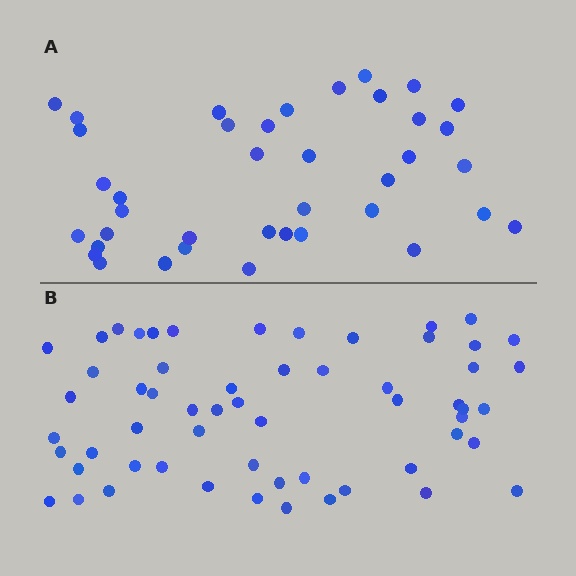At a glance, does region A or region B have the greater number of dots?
Region B (the bottom region) has more dots.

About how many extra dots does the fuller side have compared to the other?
Region B has approximately 20 more dots than region A.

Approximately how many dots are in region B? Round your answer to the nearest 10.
About 60 dots. (The exact count is 58, which rounds to 60.)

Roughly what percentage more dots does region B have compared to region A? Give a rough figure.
About 50% more.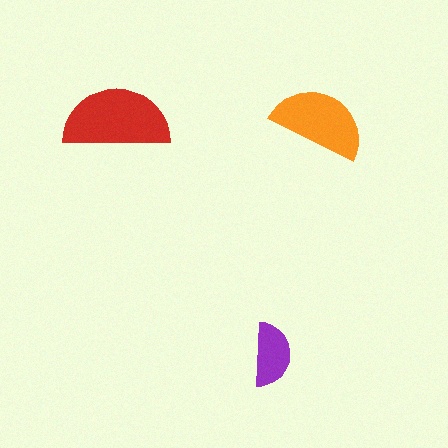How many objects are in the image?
There are 3 objects in the image.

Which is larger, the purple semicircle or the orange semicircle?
The orange one.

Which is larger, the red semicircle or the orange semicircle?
The red one.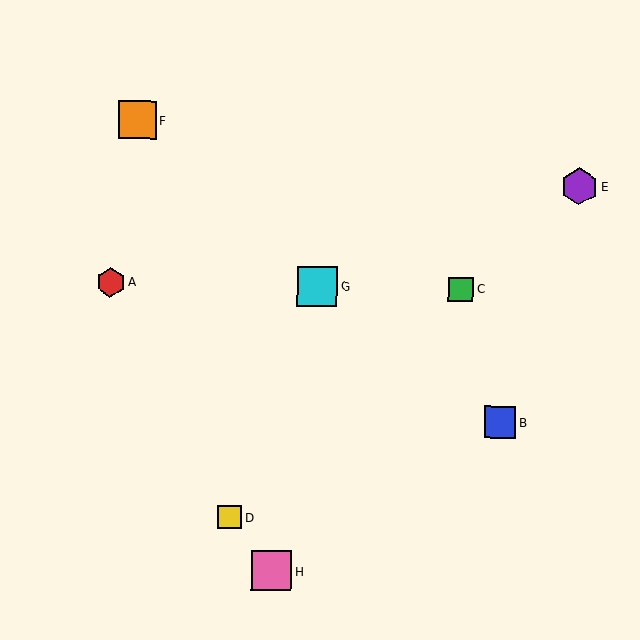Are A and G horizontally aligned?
Yes, both are at y≈282.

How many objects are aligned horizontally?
3 objects (A, C, G) are aligned horizontally.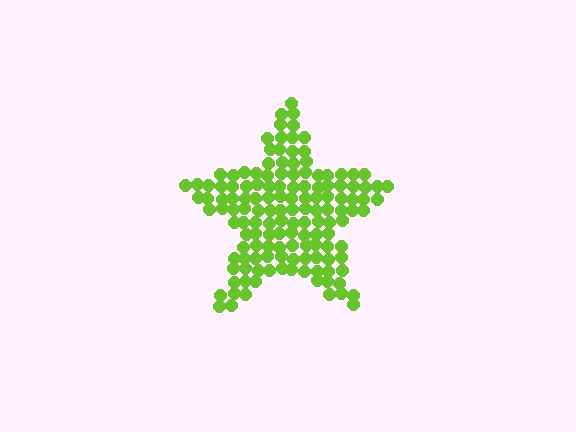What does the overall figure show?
The overall figure shows a star.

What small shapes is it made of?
It is made of small circles.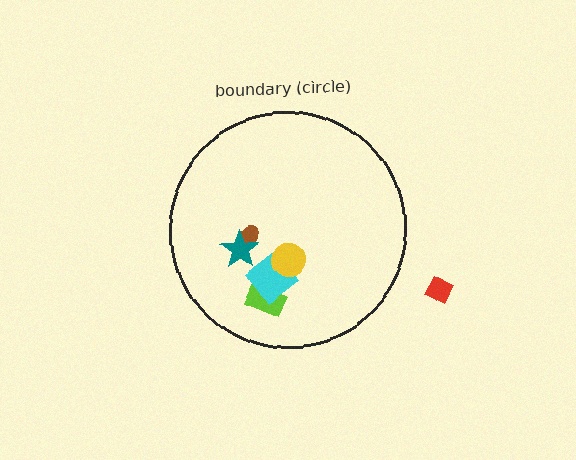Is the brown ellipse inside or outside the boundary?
Inside.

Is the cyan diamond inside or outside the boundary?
Inside.